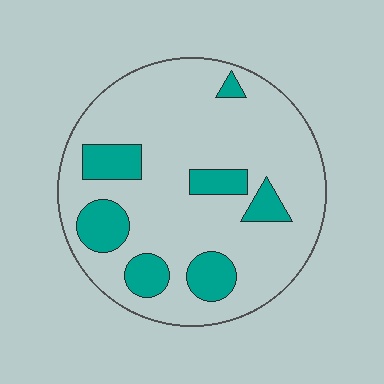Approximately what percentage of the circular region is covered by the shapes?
Approximately 20%.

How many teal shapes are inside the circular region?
7.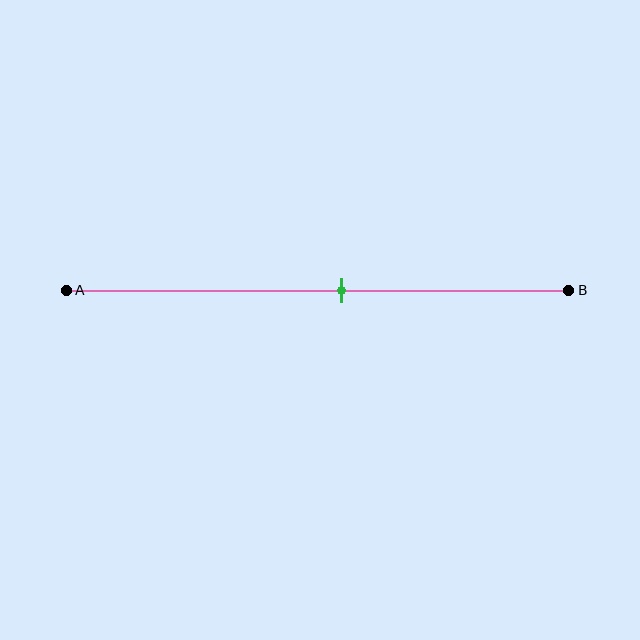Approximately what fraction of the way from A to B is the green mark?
The green mark is approximately 55% of the way from A to B.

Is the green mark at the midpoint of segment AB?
No, the mark is at about 55% from A, not at the 50% midpoint.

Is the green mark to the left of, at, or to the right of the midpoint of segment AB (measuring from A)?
The green mark is to the right of the midpoint of segment AB.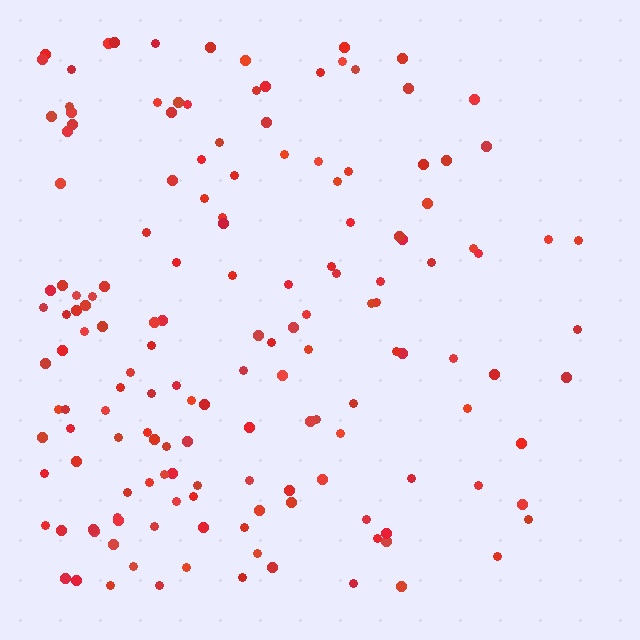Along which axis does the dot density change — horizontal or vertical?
Horizontal.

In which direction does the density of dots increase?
From right to left, with the left side densest.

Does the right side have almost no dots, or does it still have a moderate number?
Still a moderate number, just noticeably fewer than the left.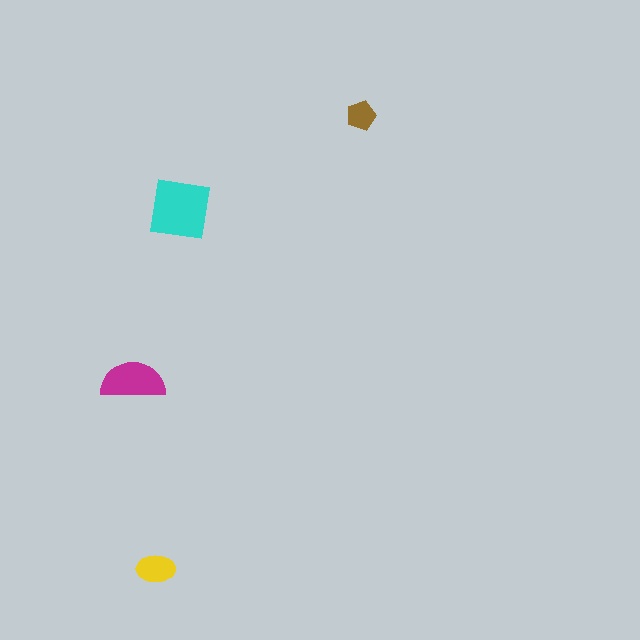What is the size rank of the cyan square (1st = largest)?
1st.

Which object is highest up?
The brown pentagon is topmost.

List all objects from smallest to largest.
The brown pentagon, the yellow ellipse, the magenta semicircle, the cyan square.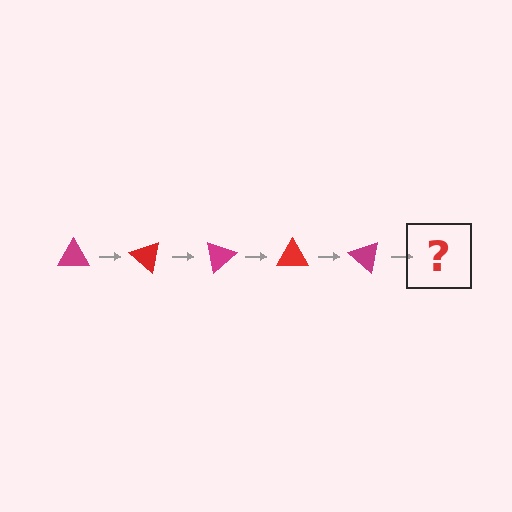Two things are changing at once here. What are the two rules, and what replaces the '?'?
The two rules are that it rotates 40 degrees each step and the color cycles through magenta and red. The '?' should be a red triangle, rotated 200 degrees from the start.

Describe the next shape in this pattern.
It should be a red triangle, rotated 200 degrees from the start.